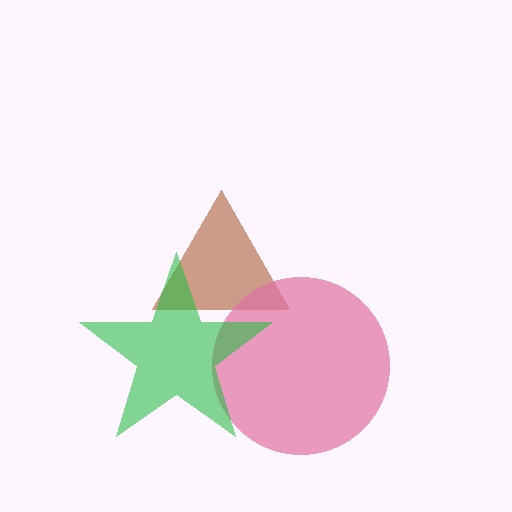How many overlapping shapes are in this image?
There are 3 overlapping shapes in the image.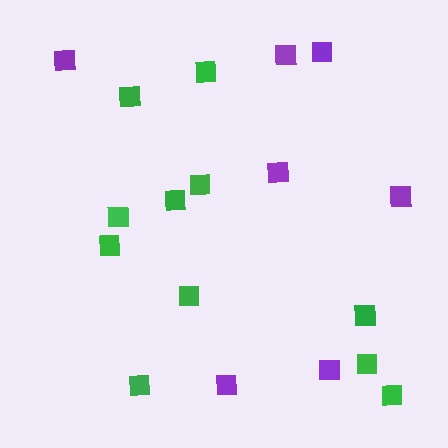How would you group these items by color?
There are 2 groups: one group of purple squares (7) and one group of green squares (11).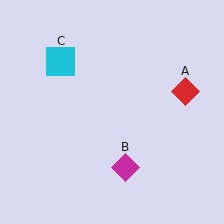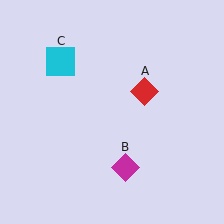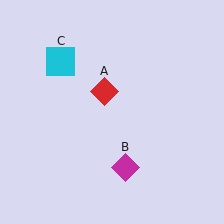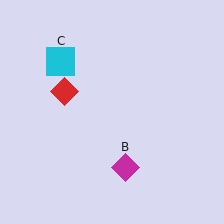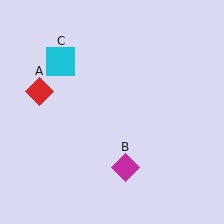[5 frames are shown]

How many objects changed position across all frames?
1 object changed position: red diamond (object A).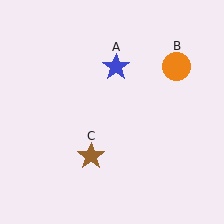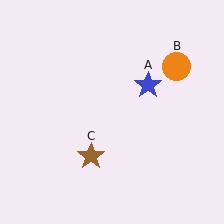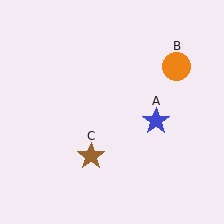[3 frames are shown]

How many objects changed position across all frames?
1 object changed position: blue star (object A).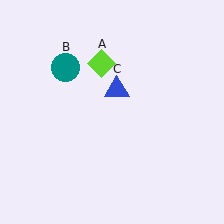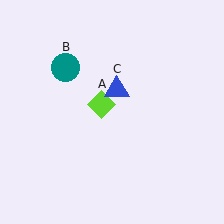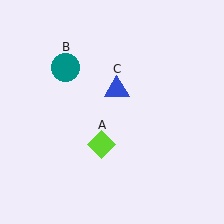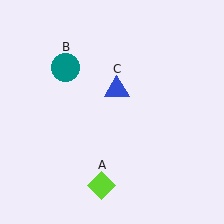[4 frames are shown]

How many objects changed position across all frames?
1 object changed position: lime diamond (object A).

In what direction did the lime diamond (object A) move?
The lime diamond (object A) moved down.